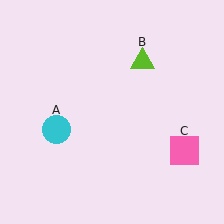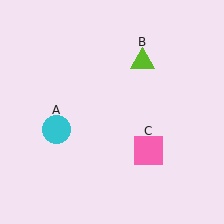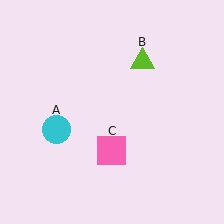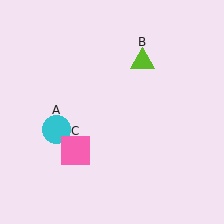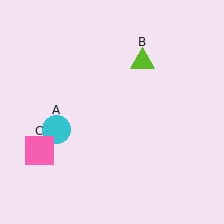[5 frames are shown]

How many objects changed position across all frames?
1 object changed position: pink square (object C).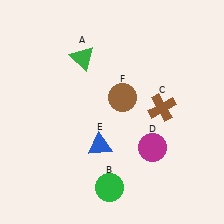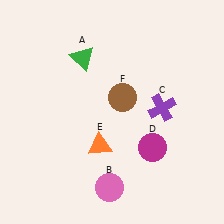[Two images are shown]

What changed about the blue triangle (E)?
In Image 1, E is blue. In Image 2, it changed to orange.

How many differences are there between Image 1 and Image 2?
There are 3 differences between the two images.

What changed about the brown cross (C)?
In Image 1, C is brown. In Image 2, it changed to purple.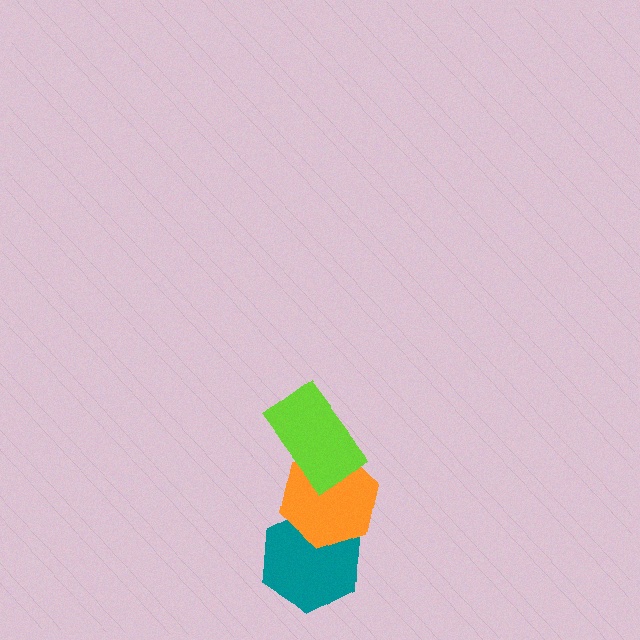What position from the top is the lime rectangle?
The lime rectangle is 1st from the top.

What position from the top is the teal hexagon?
The teal hexagon is 3rd from the top.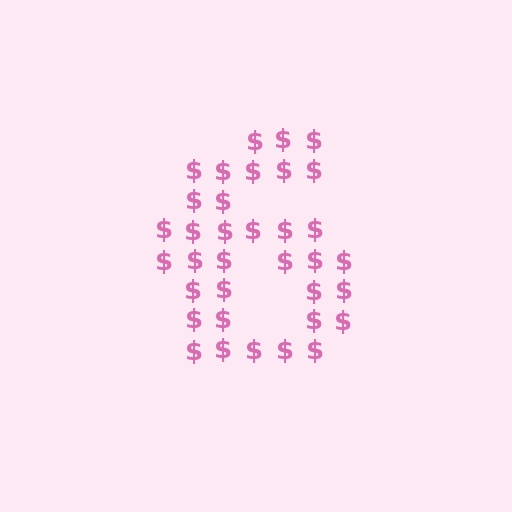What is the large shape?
The large shape is the digit 6.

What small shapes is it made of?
It is made of small dollar signs.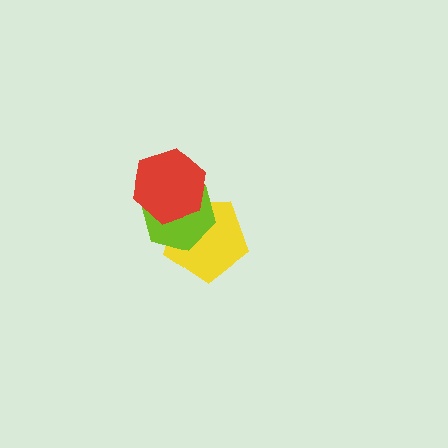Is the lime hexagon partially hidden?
Yes, it is partially covered by another shape.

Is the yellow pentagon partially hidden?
Yes, it is partially covered by another shape.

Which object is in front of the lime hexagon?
The red hexagon is in front of the lime hexagon.